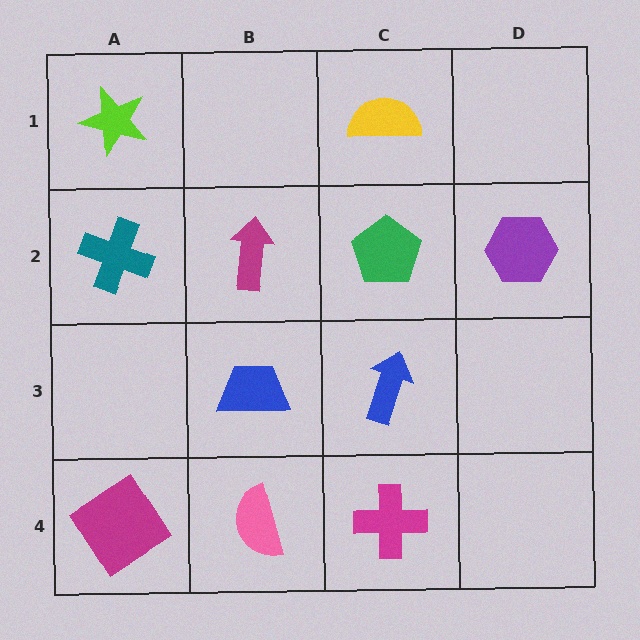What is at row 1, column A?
A lime star.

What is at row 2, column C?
A green pentagon.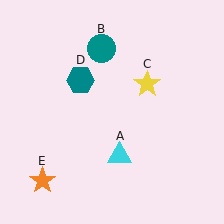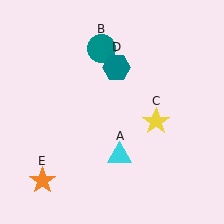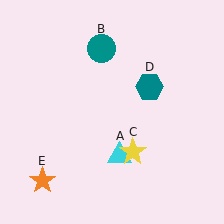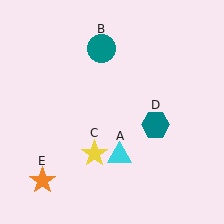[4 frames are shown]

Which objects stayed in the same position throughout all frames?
Cyan triangle (object A) and teal circle (object B) and orange star (object E) remained stationary.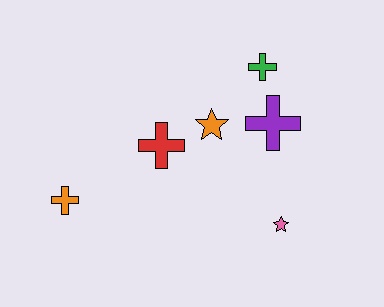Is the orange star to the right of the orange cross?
Yes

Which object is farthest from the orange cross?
The green cross is farthest from the orange cross.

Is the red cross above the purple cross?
No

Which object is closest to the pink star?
The purple cross is closest to the pink star.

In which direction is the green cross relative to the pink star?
The green cross is above the pink star.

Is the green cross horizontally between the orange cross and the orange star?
No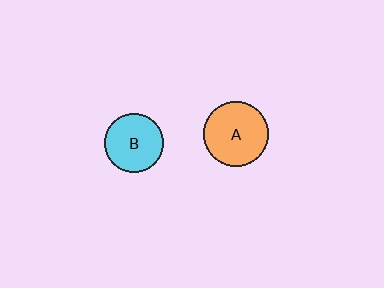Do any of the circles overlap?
No, none of the circles overlap.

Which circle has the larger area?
Circle A (orange).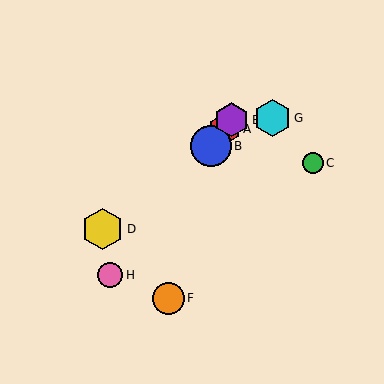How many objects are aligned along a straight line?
4 objects (A, B, E, H) are aligned along a straight line.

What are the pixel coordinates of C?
Object C is at (313, 163).